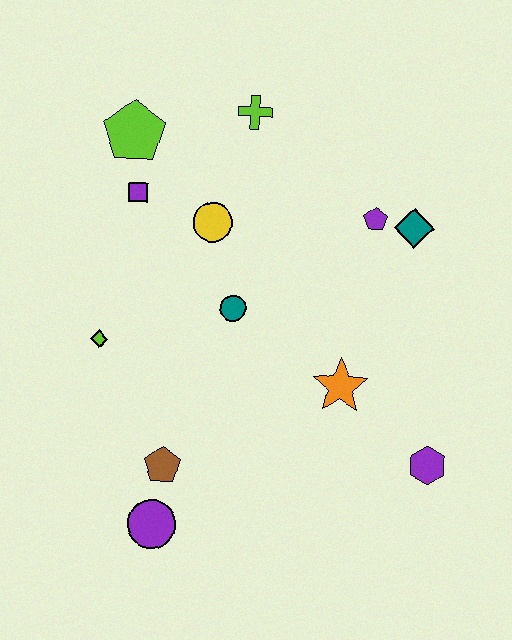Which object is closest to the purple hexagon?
The orange star is closest to the purple hexagon.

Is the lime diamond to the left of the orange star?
Yes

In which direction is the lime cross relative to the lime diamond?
The lime cross is above the lime diamond.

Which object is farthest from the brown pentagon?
The lime cross is farthest from the brown pentagon.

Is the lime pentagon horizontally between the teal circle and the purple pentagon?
No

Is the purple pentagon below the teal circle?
No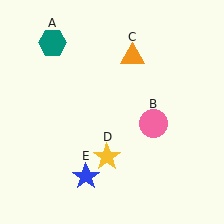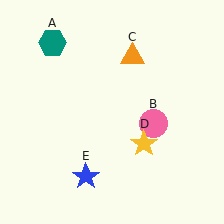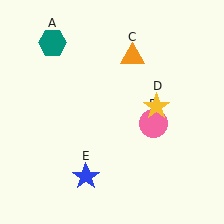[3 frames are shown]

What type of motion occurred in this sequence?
The yellow star (object D) rotated counterclockwise around the center of the scene.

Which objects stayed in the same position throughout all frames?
Teal hexagon (object A) and pink circle (object B) and orange triangle (object C) and blue star (object E) remained stationary.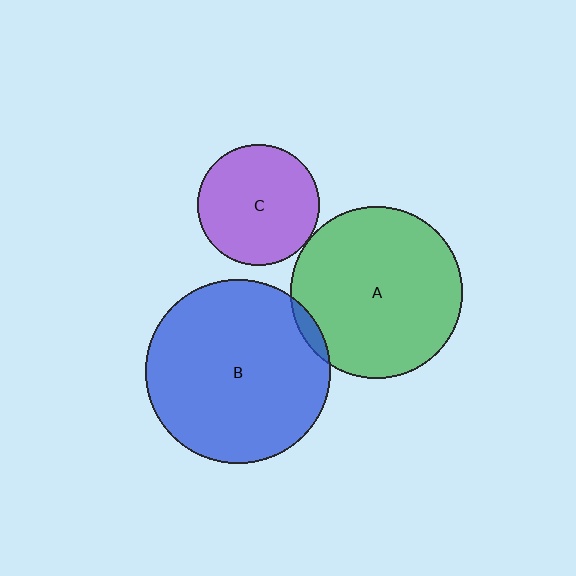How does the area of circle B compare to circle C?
Approximately 2.3 times.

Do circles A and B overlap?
Yes.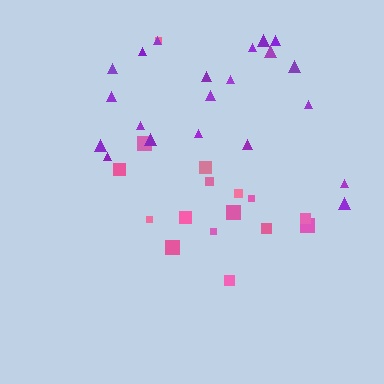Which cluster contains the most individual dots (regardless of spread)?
Purple (21).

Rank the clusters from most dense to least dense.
purple, pink.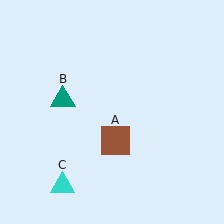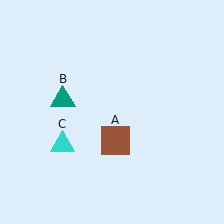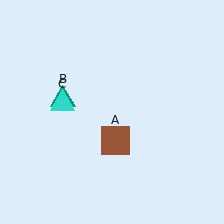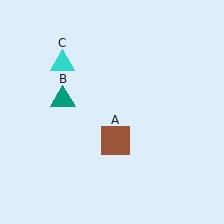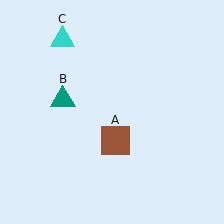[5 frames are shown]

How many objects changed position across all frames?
1 object changed position: cyan triangle (object C).